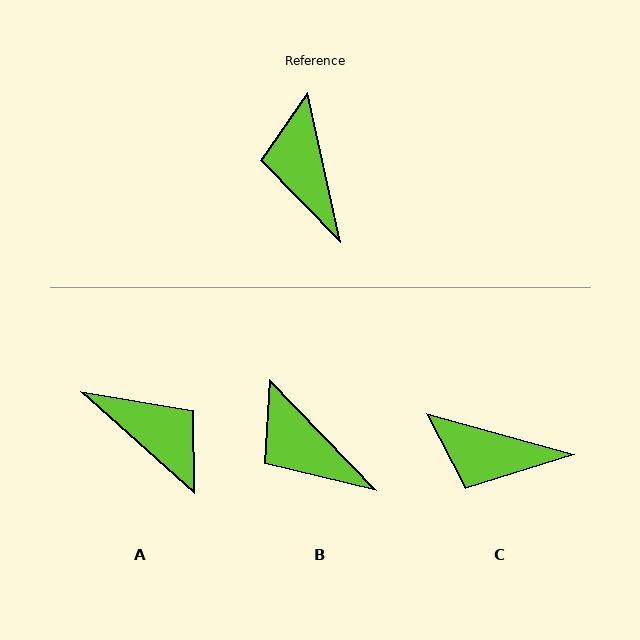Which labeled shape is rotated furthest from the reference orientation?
A, about 144 degrees away.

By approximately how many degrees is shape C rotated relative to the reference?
Approximately 62 degrees counter-clockwise.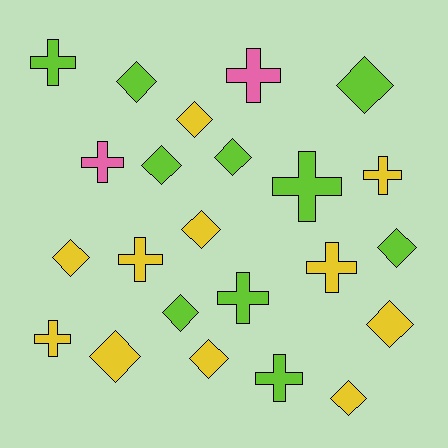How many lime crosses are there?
There are 4 lime crosses.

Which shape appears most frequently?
Diamond, with 13 objects.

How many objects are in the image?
There are 23 objects.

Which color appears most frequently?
Yellow, with 11 objects.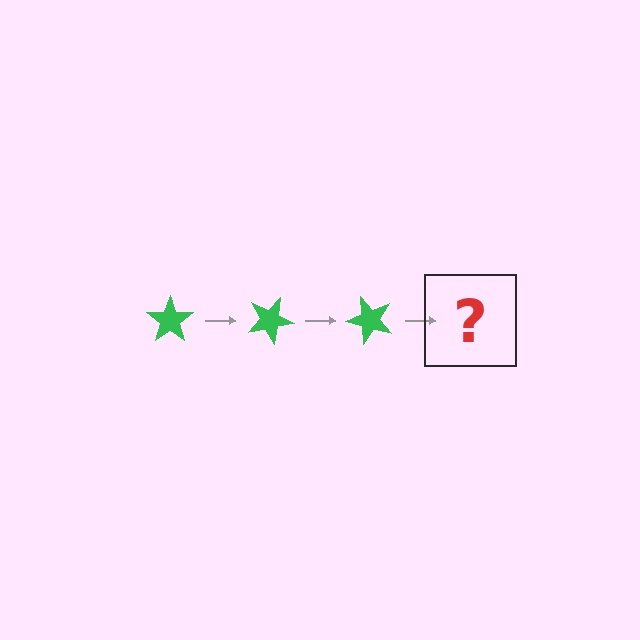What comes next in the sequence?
The next element should be a green star rotated 75 degrees.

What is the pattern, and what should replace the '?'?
The pattern is that the star rotates 25 degrees each step. The '?' should be a green star rotated 75 degrees.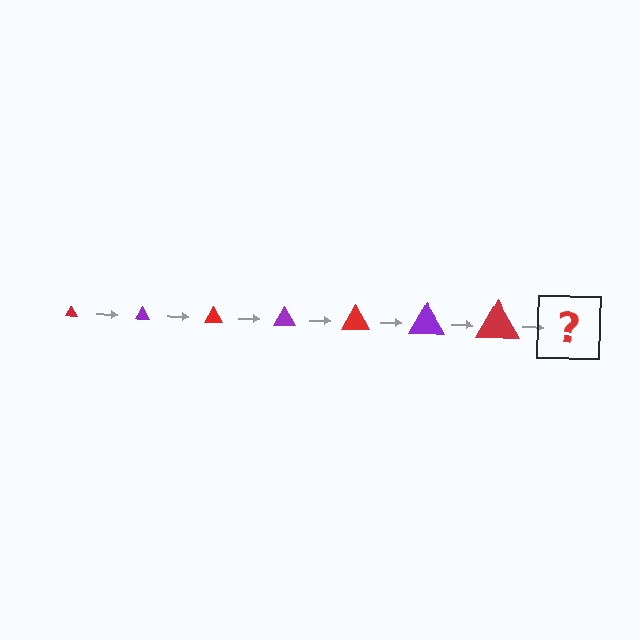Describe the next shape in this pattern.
It should be a purple triangle, larger than the previous one.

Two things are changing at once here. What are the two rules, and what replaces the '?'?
The two rules are that the triangle grows larger each step and the color cycles through red and purple. The '?' should be a purple triangle, larger than the previous one.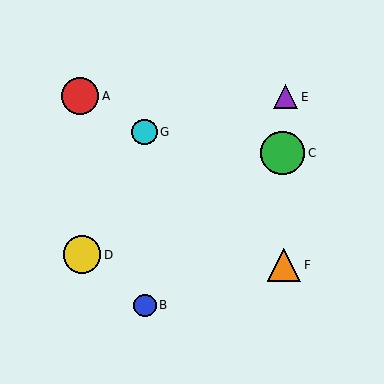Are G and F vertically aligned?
No, G is at x≈145 and F is at x≈284.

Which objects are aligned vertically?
Objects B, G are aligned vertically.